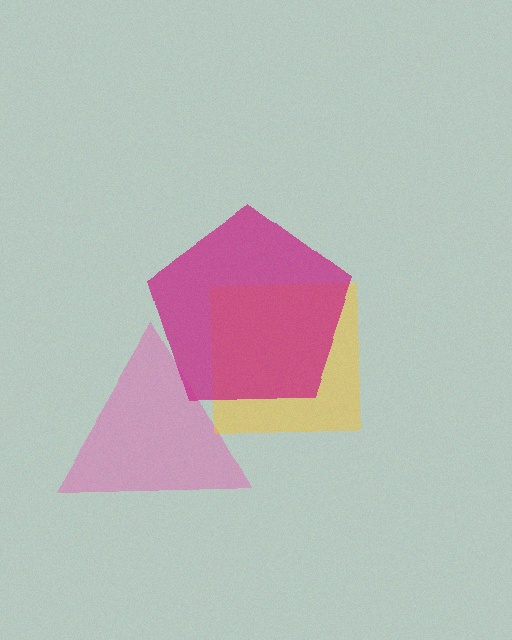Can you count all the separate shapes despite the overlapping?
Yes, there are 3 separate shapes.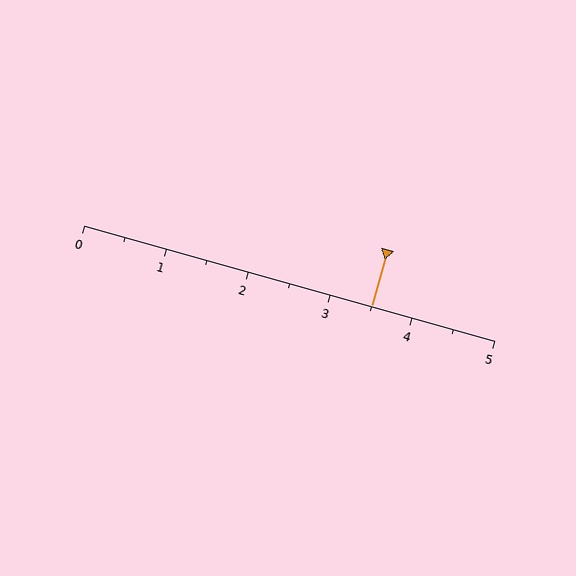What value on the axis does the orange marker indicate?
The marker indicates approximately 3.5.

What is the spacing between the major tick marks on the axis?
The major ticks are spaced 1 apart.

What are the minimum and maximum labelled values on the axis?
The axis runs from 0 to 5.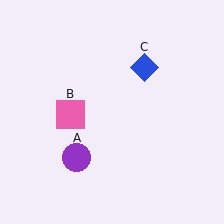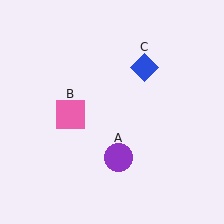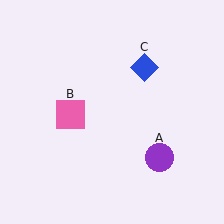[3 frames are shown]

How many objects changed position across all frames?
1 object changed position: purple circle (object A).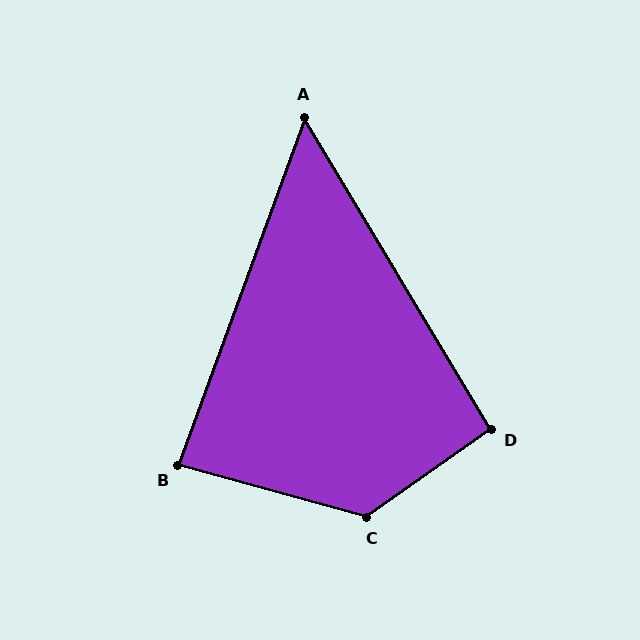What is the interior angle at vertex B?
Approximately 85 degrees (approximately right).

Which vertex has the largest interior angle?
C, at approximately 129 degrees.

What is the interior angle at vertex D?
Approximately 95 degrees (approximately right).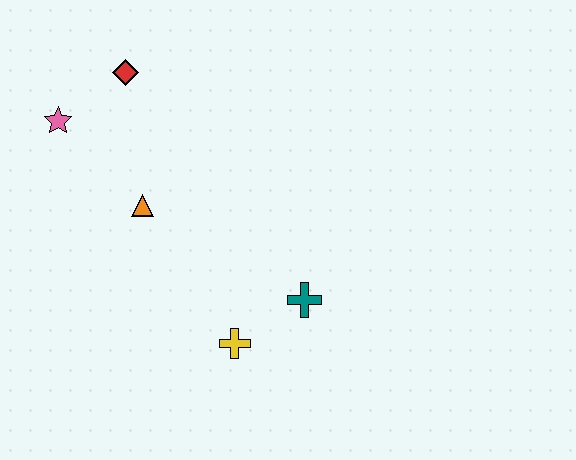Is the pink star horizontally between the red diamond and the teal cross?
No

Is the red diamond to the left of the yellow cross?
Yes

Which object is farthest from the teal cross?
The pink star is farthest from the teal cross.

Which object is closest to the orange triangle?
The pink star is closest to the orange triangle.